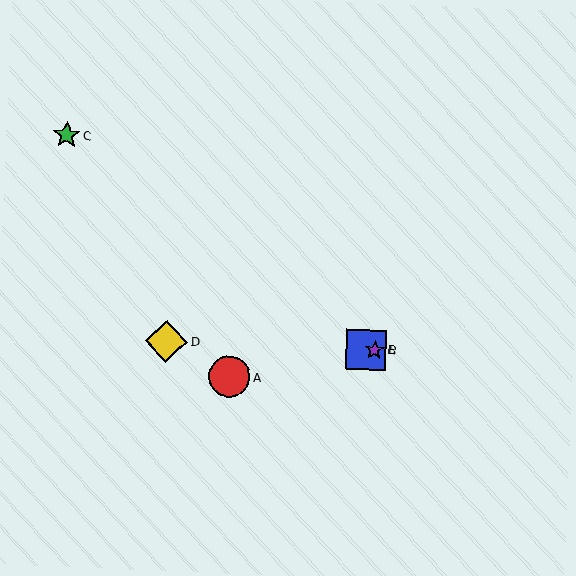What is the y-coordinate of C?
Object C is at y≈135.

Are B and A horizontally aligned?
No, B is at y≈350 and A is at y≈376.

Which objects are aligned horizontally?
Objects B, D, E are aligned horizontally.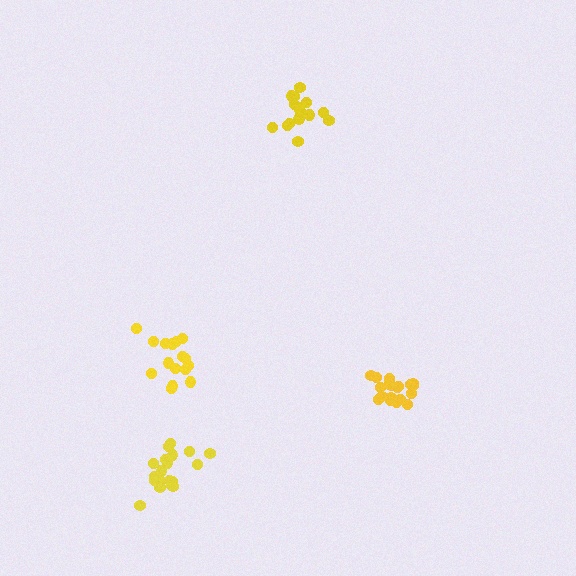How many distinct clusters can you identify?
There are 4 distinct clusters.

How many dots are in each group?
Group 1: 19 dots, Group 2: 17 dots, Group 3: 15 dots, Group 4: 19 dots (70 total).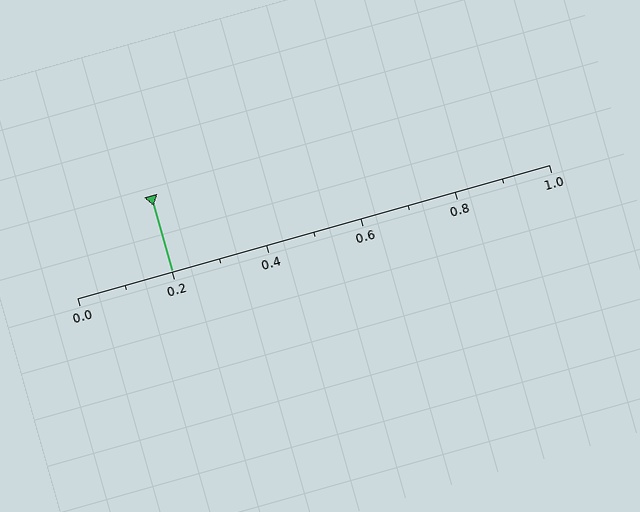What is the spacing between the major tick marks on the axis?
The major ticks are spaced 0.2 apart.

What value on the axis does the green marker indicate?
The marker indicates approximately 0.2.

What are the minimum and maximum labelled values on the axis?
The axis runs from 0.0 to 1.0.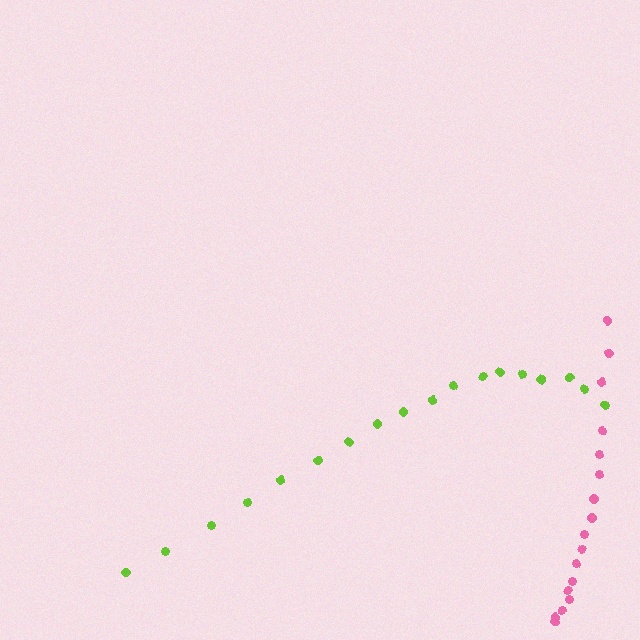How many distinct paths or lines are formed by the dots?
There are 2 distinct paths.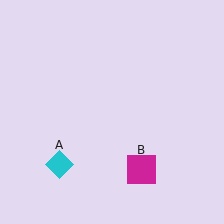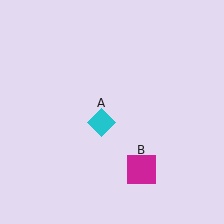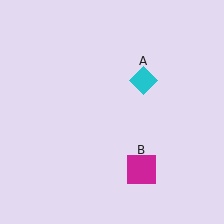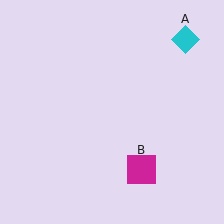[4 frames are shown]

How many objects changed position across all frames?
1 object changed position: cyan diamond (object A).